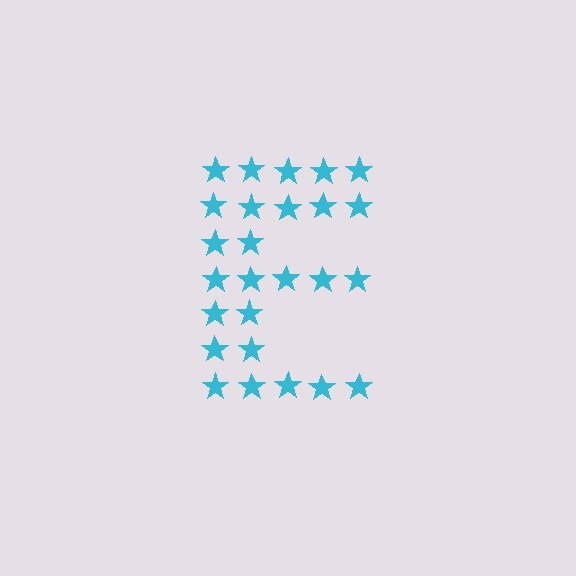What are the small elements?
The small elements are stars.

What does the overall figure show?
The overall figure shows the letter E.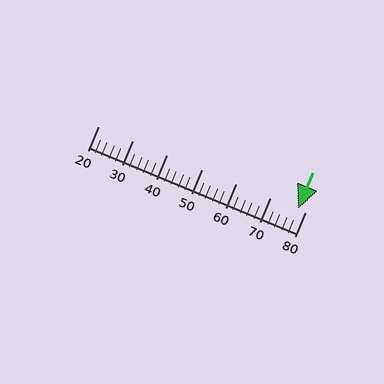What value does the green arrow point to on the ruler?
The green arrow points to approximately 78.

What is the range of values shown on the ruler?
The ruler shows values from 20 to 80.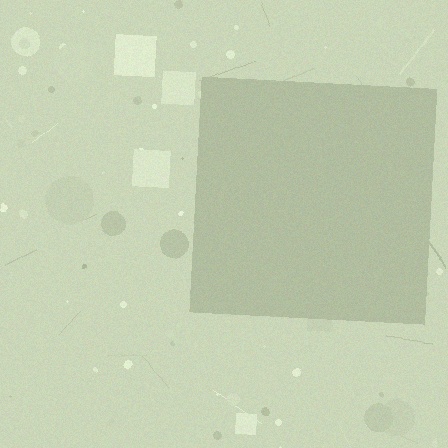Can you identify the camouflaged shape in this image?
The camouflaged shape is a square.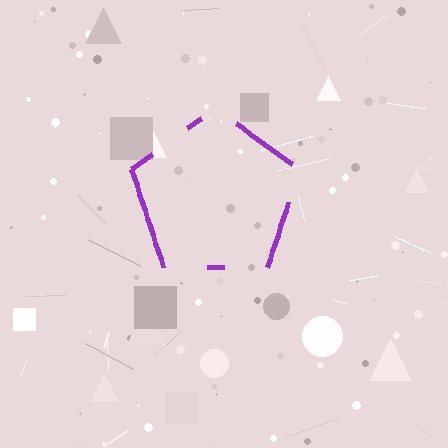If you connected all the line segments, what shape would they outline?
They would outline a pentagon.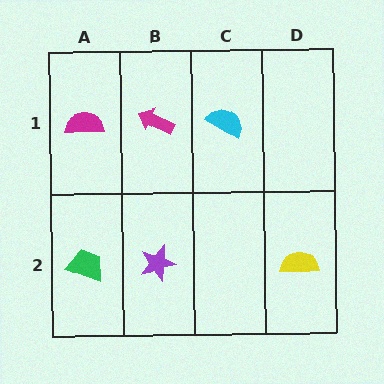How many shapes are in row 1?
3 shapes.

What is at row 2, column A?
A green trapezoid.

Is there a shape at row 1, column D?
No, that cell is empty.